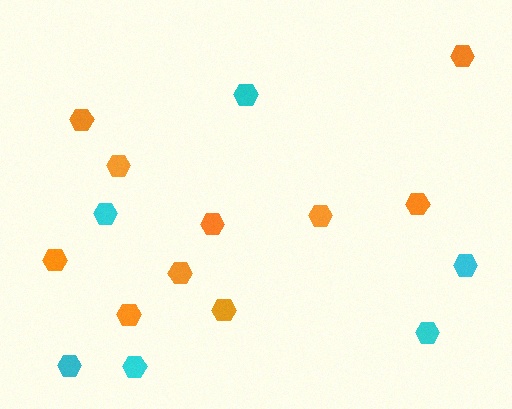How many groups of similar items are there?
There are 2 groups: one group of orange hexagons (10) and one group of cyan hexagons (6).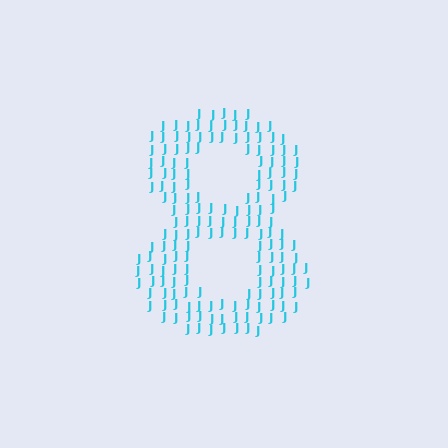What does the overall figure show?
The overall figure shows the digit 8.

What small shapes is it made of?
It is made of small letter J's.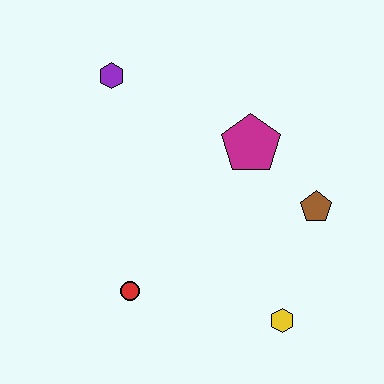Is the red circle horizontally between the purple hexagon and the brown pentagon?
Yes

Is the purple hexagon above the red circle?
Yes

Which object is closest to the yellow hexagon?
The brown pentagon is closest to the yellow hexagon.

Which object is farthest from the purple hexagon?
The yellow hexagon is farthest from the purple hexagon.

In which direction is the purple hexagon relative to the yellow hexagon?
The purple hexagon is above the yellow hexagon.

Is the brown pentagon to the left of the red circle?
No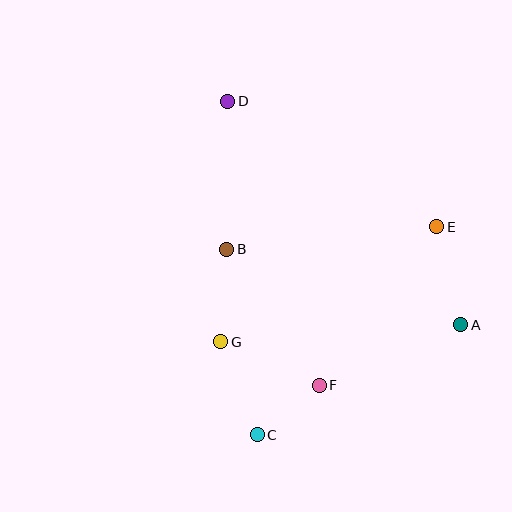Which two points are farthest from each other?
Points C and D are farthest from each other.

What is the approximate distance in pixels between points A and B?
The distance between A and B is approximately 246 pixels.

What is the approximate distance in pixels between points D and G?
The distance between D and G is approximately 241 pixels.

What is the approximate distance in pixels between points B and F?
The distance between B and F is approximately 164 pixels.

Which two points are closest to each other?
Points C and F are closest to each other.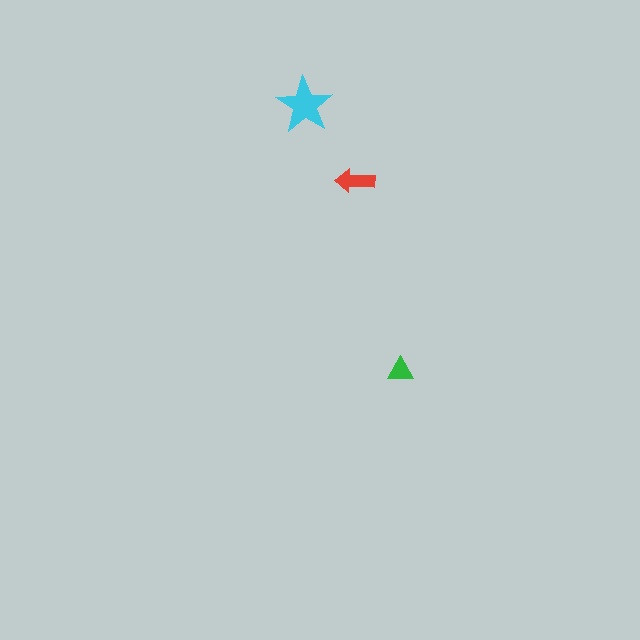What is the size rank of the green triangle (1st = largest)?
3rd.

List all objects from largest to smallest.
The cyan star, the red arrow, the green triangle.